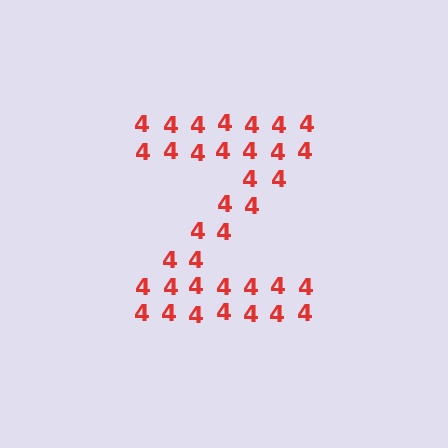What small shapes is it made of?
It is made of small digit 4's.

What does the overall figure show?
The overall figure shows the letter Z.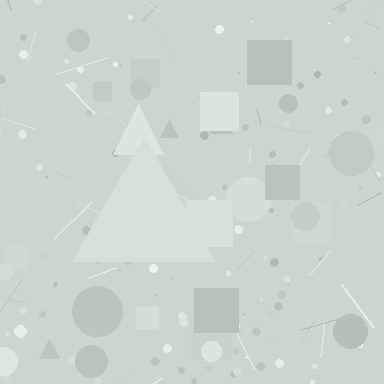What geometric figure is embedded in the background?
A triangle is embedded in the background.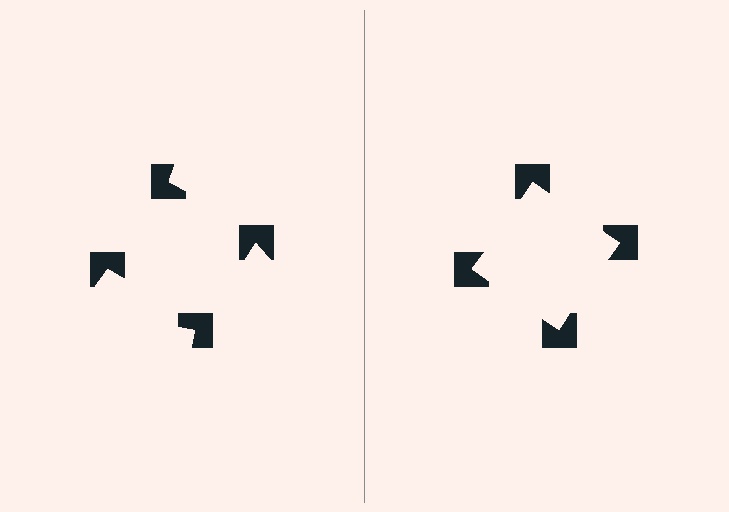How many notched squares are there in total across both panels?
8 — 4 on each side.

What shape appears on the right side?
An illusory square.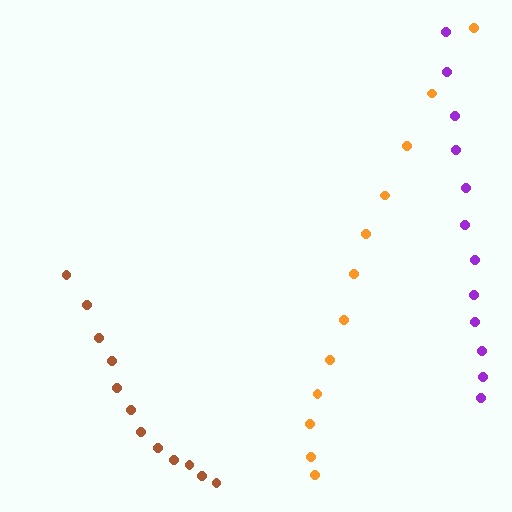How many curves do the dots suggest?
There are 3 distinct paths.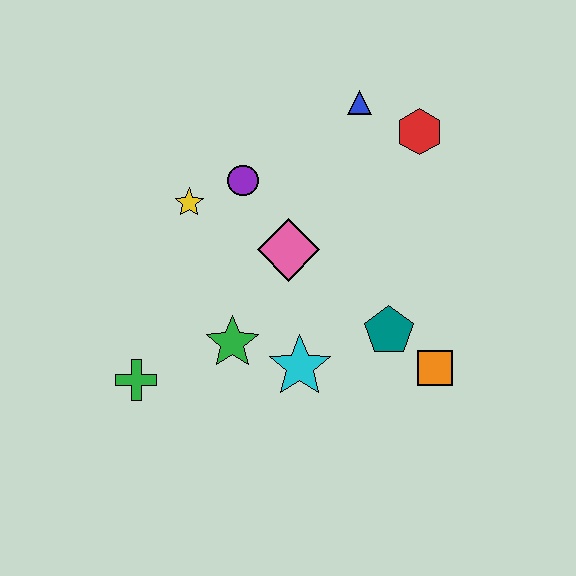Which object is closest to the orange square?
The teal pentagon is closest to the orange square.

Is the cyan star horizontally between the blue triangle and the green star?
Yes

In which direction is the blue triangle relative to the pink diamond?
The blue triangle is above the pink diamond.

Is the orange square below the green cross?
No